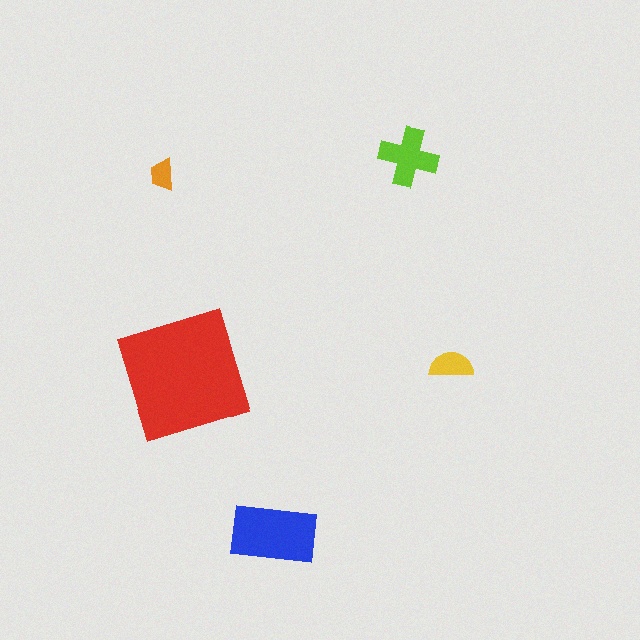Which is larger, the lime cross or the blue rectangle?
The blue rectangle.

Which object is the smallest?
The orange trapezoid.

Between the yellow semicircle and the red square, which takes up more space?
The red square.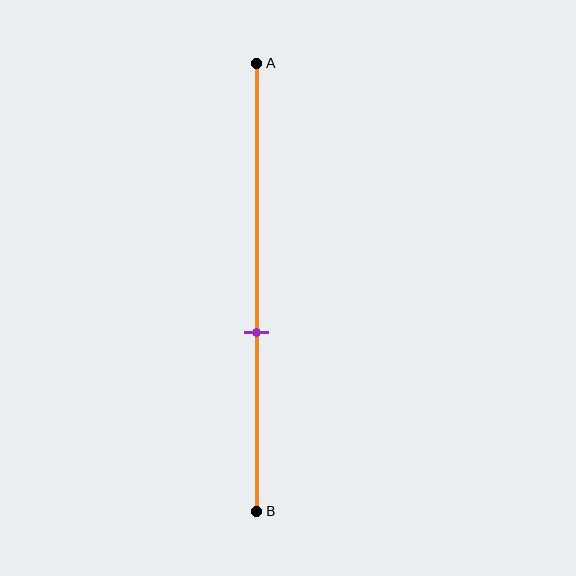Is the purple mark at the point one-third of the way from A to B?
No, the mark is at about 60% from A, not at the 33% one-third point.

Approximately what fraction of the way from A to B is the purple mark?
The purple mark is approximately 60% of the way from A to B.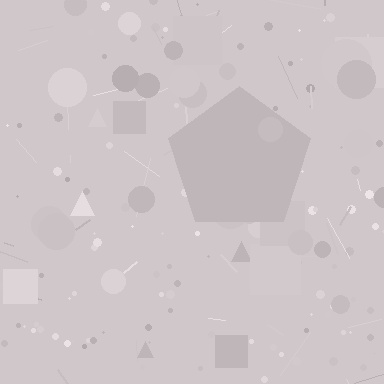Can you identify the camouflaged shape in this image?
The camouflaged shape is a pentagon.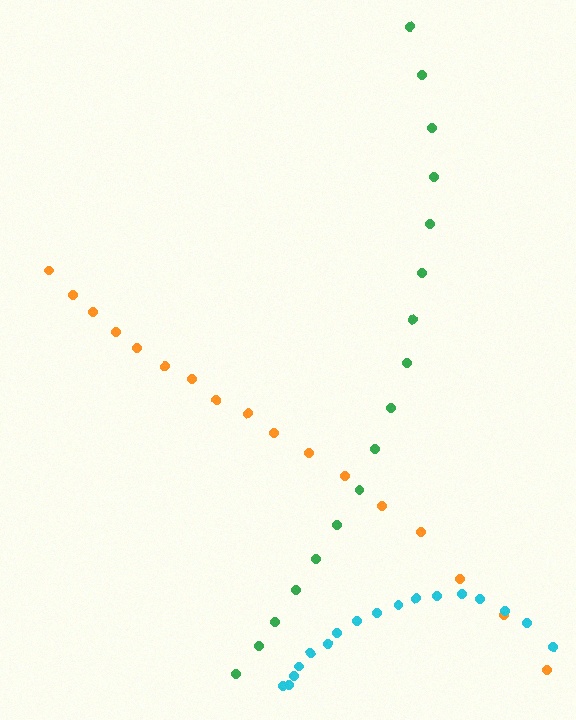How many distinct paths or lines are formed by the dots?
There are 3 distinct paths.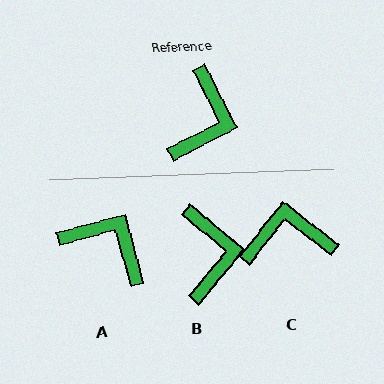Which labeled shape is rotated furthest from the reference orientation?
C, about 115 degrees away.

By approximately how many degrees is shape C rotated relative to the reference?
Approximately 115 degrees counter-clockwise.